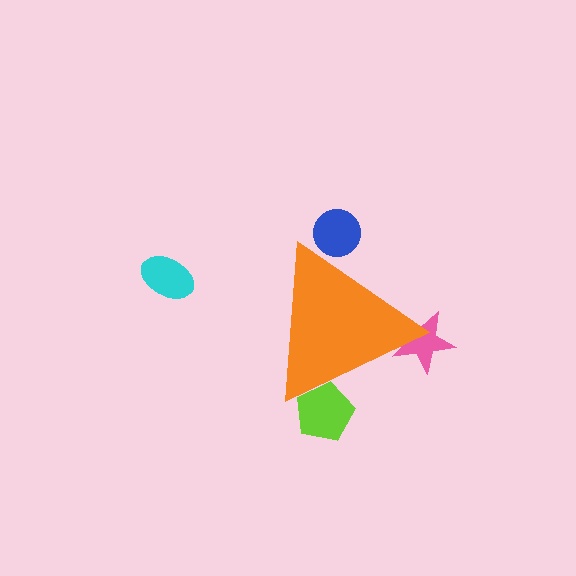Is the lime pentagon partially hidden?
Yes, the lime pentagon is partially hidden behind the orange triangle.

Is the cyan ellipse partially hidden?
No, the cyan ellipse is fully visible.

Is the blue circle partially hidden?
Yes, the blue circle is partially hidden behind the orange triangle.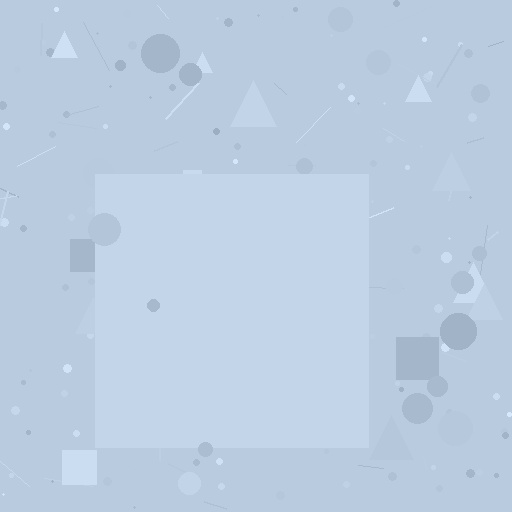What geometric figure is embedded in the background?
A square is embedded in the background.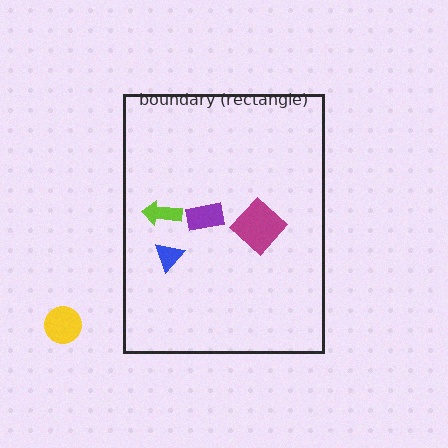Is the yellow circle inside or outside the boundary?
Outside.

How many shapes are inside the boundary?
4 inside, 1 outside.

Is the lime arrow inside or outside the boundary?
Inside.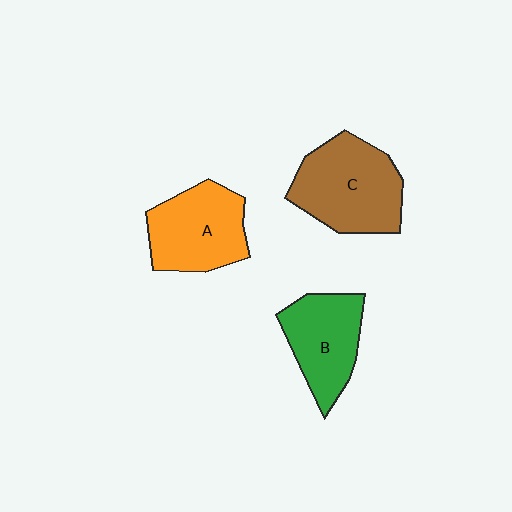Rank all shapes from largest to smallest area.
From largest to smallest: C (brown), A (orange), B (green).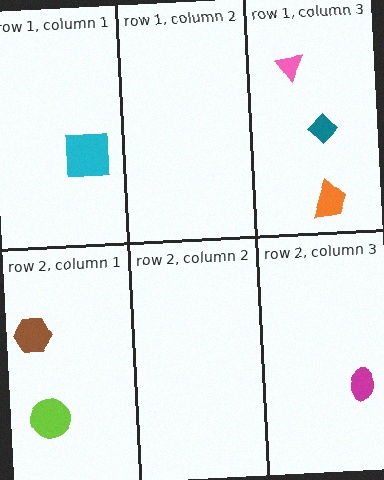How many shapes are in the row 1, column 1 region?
1.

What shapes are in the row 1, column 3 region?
The pink triangle, the orange trapezoid, the teal diamond.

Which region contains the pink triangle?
The row 1, column 3 region.